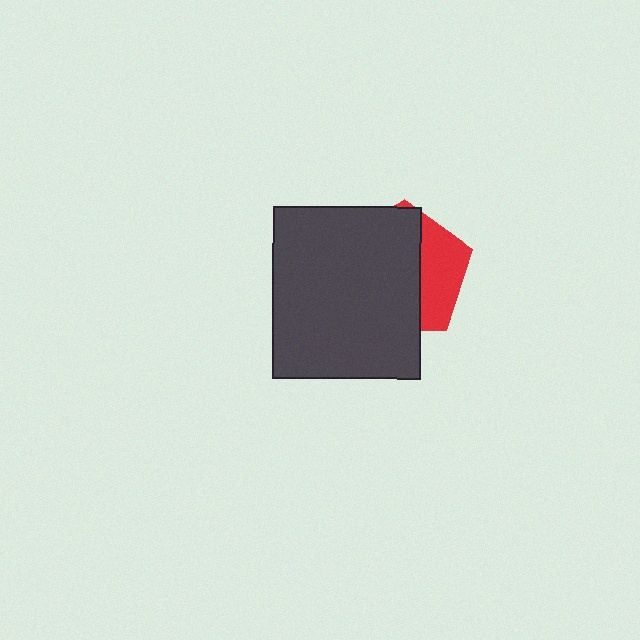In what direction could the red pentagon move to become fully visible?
The red pentagon could move right. That would shift it out from behind the dark gray rectangle entirely.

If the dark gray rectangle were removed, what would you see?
You would see the complete red pentagon.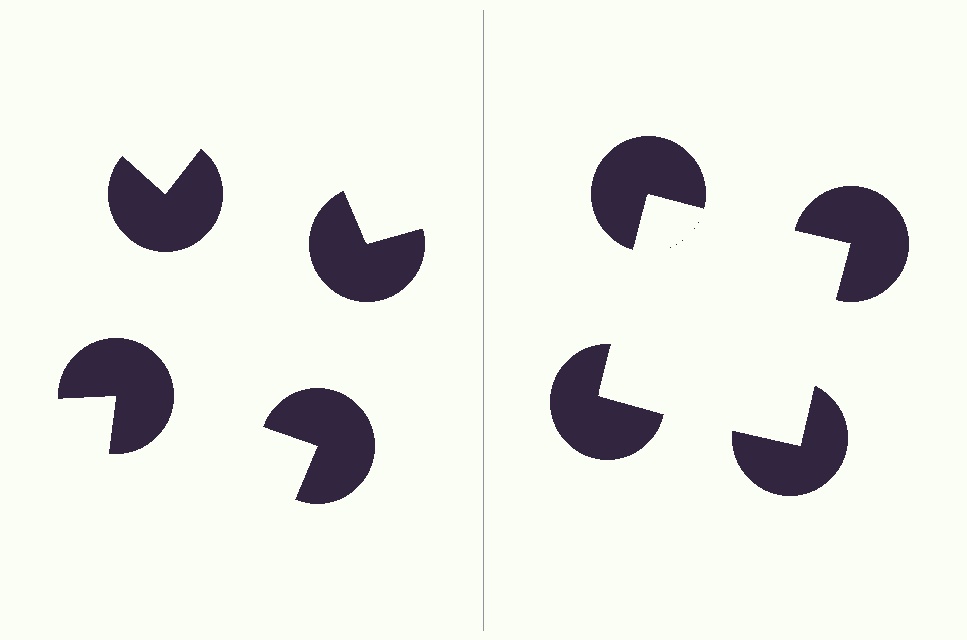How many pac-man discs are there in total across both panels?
8 — 4 on each side.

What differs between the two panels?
The pac-man discs are positioned identically on both sides; only the wedge orientations differ. On the right they align to a square; on the left they are misaligned.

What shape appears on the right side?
An illusory square.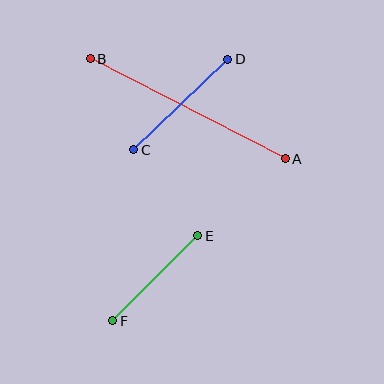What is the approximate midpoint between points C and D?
The midpoint is at approximately (181, 104) pixels.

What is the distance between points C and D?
The distance is approximately 131 pixels.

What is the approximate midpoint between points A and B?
The midpoint is at approximately (188, 109) pixels.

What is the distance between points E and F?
The distance is approximately 120 pixels.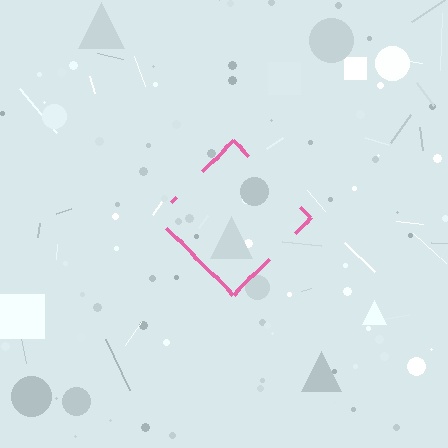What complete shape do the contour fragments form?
The contour fragments form a diamond.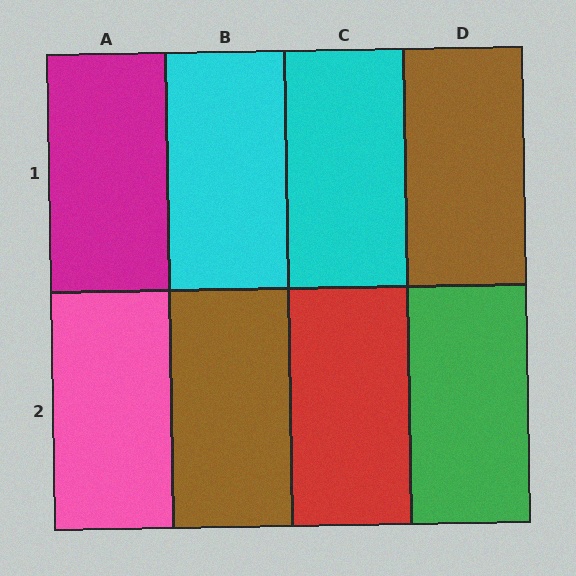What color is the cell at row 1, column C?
Cyan.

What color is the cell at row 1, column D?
Brown.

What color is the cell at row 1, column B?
Cyan.